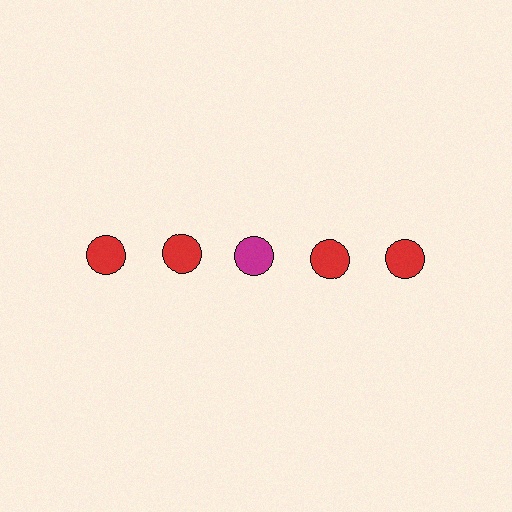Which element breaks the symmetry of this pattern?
The magenta circle in the top row, center column breaks the symmetry. All other shapes are red circles.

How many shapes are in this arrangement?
There are 5 shapes arranged in a grid pattern.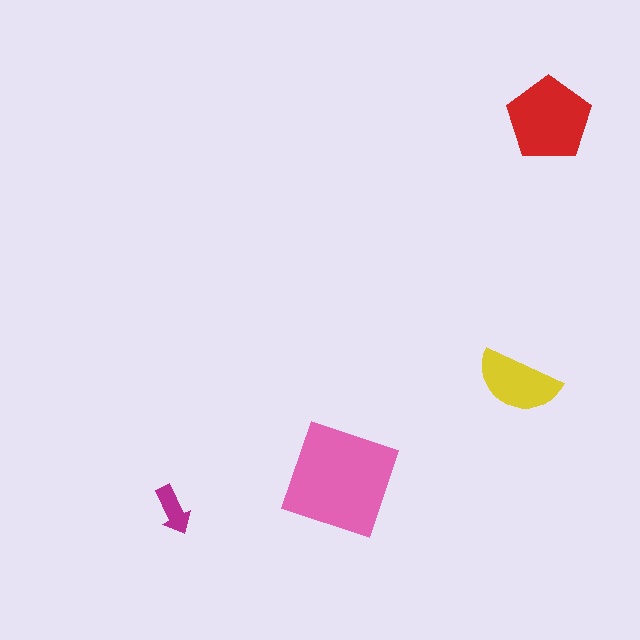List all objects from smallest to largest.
The magenta arrow, the yellow semicircle, the red pentagon, the pink square.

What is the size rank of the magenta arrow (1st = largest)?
4th.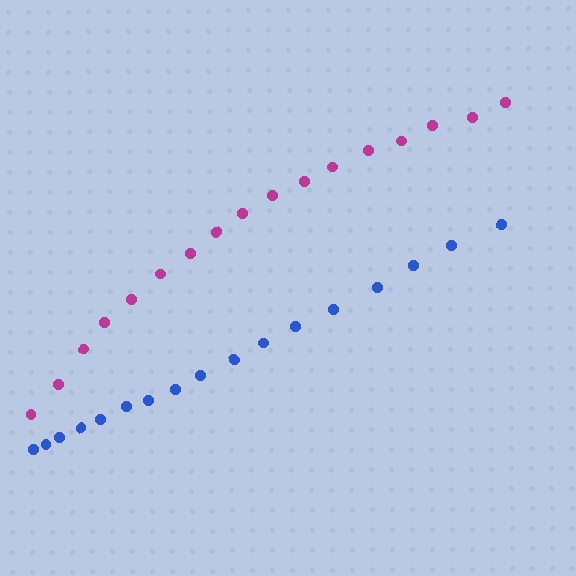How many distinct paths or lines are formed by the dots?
There are 2 distinct paths.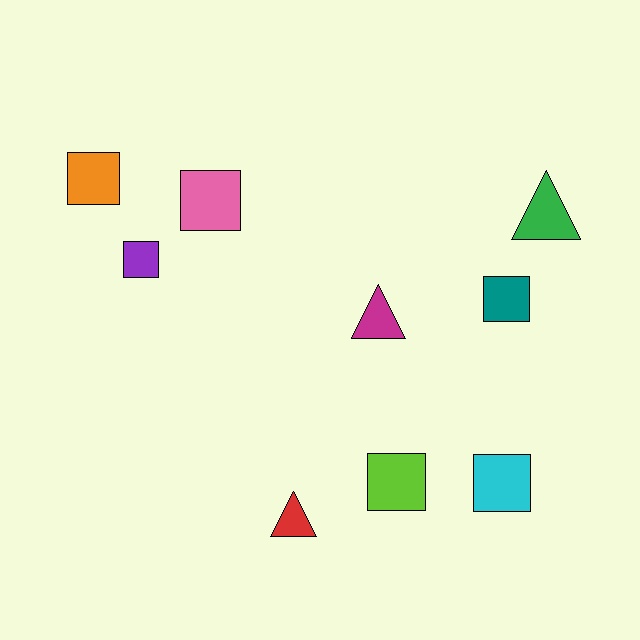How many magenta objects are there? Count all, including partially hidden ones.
There is 1 magenta object.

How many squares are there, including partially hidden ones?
There are 6 squares.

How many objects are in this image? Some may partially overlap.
There are 9 objects.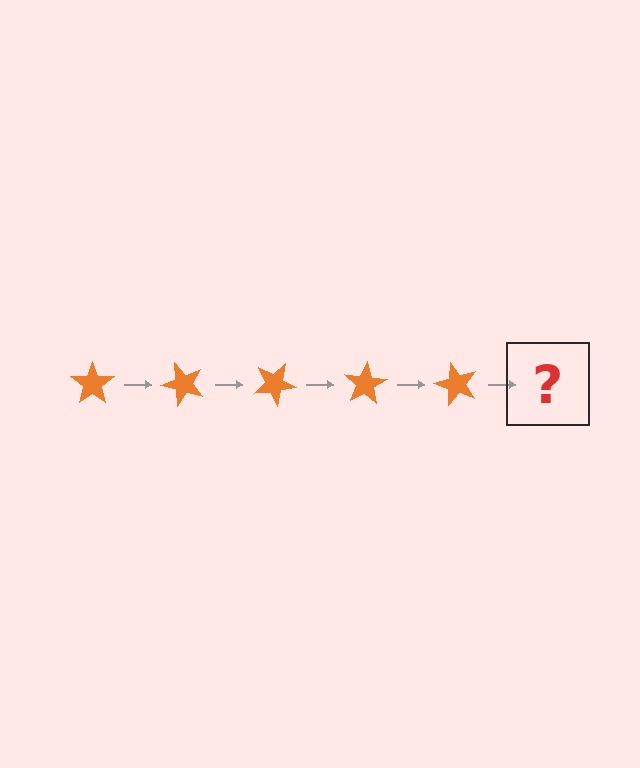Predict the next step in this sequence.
The next step is an orange star rotated 250 degrees.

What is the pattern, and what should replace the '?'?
The pattern is that the star rotates 50 degrees each step. The '?' should be an orange star rotated 250 degrees.